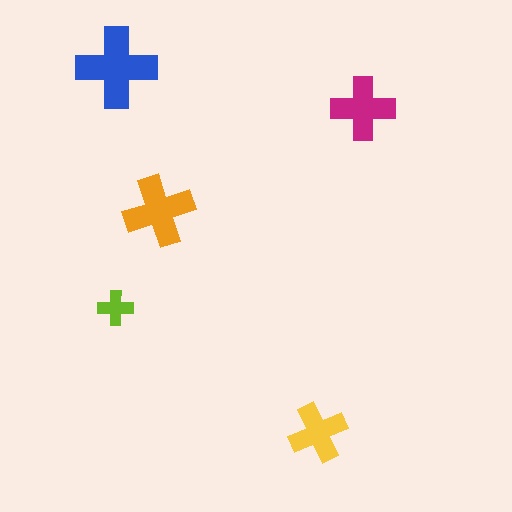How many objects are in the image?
There are 5 objects in the image.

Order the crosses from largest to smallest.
the blue one, the orange one, the magenta one, the yellow one, the lime one.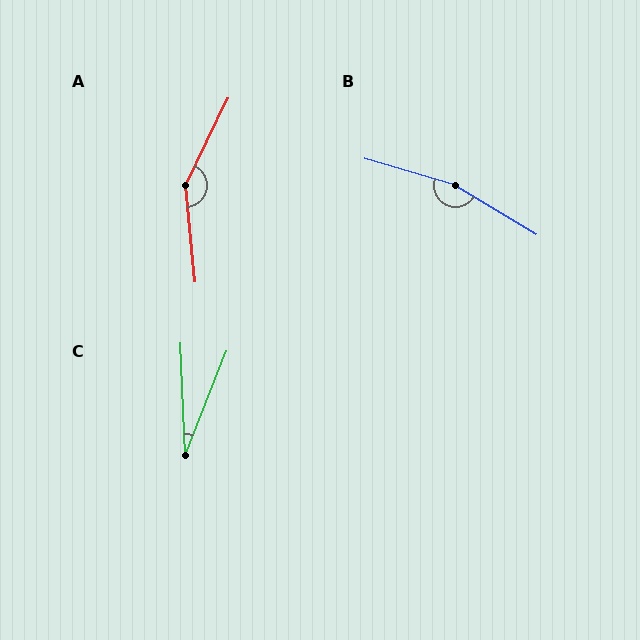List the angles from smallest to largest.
C (24°), A (148°), B (166°).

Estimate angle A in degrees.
Approximately 148 degrees.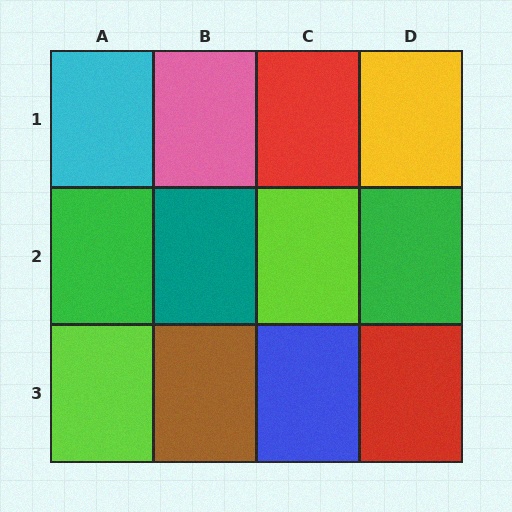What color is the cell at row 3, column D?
Red.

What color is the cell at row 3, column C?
Blue.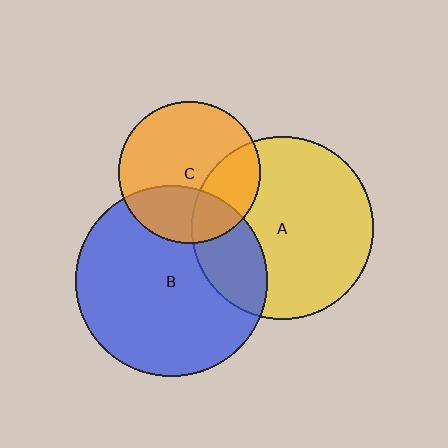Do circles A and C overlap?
Yes.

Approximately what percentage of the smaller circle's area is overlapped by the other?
Approximately 30%.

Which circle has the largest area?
Circle B (blue).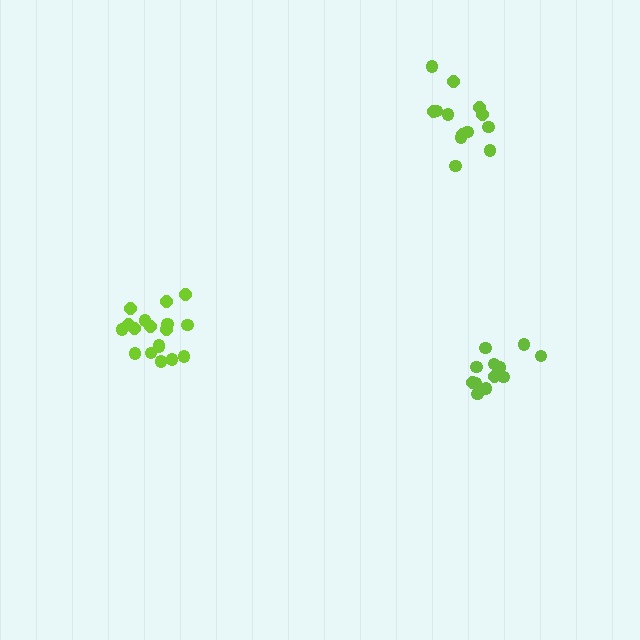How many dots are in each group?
Group 1: 18 dots, Group 2: 12 dots, Group 3: 13 dots (43 total).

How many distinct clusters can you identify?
There are 3 distinct clusters.